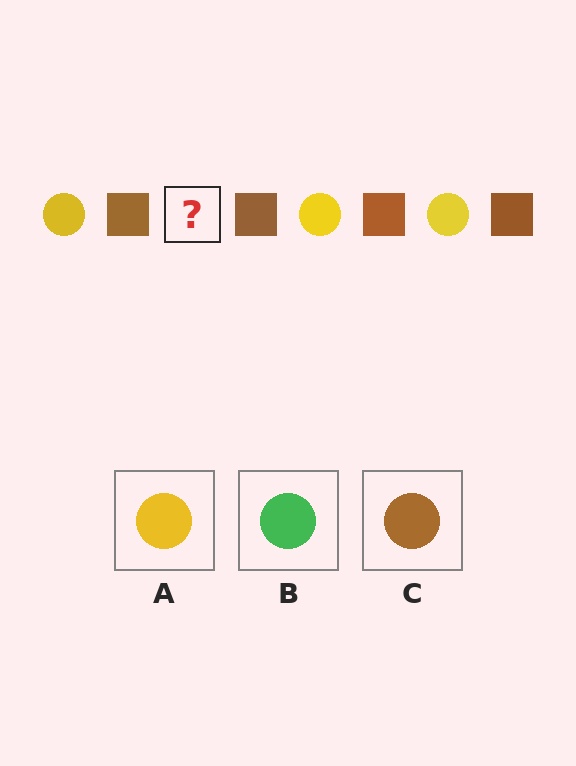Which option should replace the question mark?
Option A.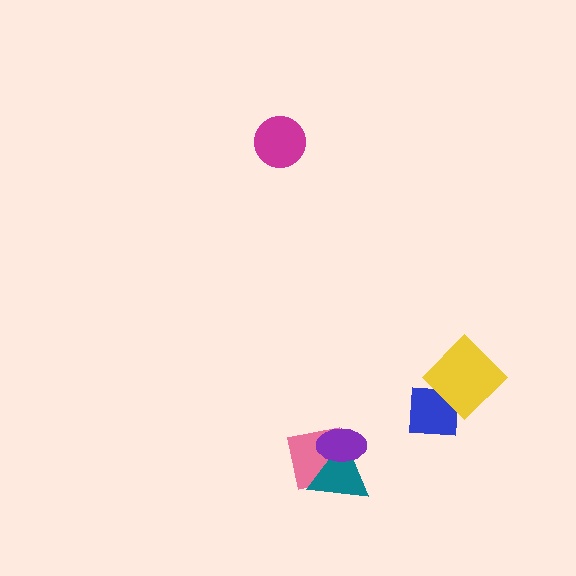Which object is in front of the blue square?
The yellow diamond is in front of the blue square.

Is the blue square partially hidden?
Yes, it is partially covered by another shape.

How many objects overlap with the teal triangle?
2 objects overlap with the teal triangle.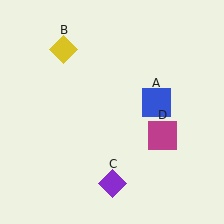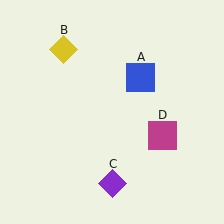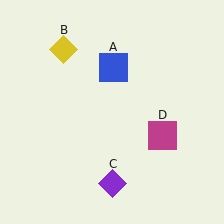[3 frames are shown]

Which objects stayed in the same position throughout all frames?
Yellow diamond (object B) and purple diamond (object C) and magenta square (object D) remained stationary.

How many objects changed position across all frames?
1 object changed position: blue square (object A).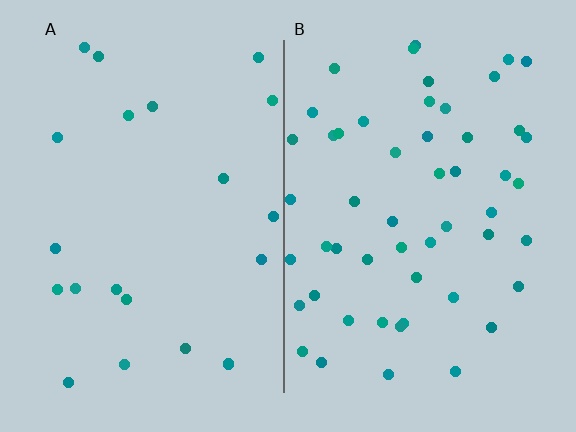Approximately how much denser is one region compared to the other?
Approximately 2.4× — region B over region A.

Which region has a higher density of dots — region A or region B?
B (the right).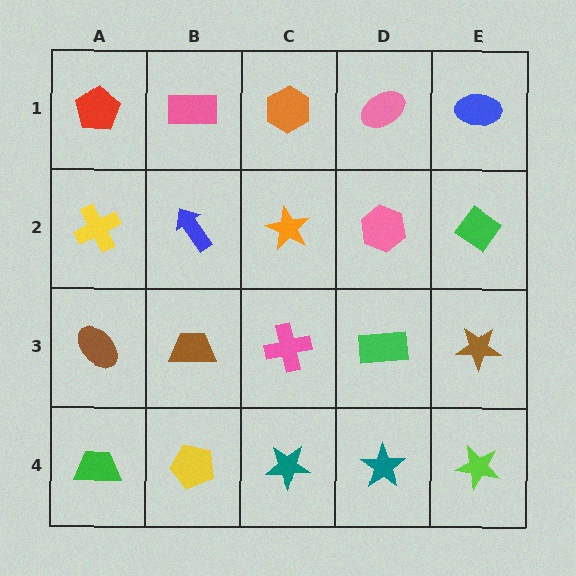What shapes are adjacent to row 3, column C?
An orange star (row 2, column C), a teal star (row 4, column C), a brown trapezoid (row 3, column B), a green rectangle (row 3, column D).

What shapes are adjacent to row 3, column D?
A pink hexagon (row 2, column D), a teal star (row 4, column D), a pink cross (row 3, column C), a brown star (row 3, column E).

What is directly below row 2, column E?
A brown star.